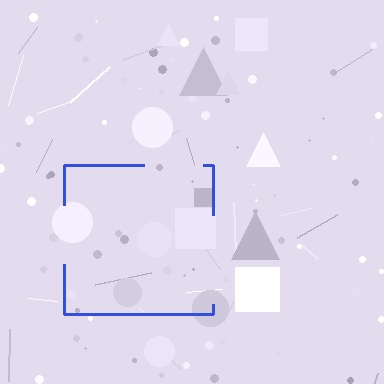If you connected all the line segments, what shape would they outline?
They would outline a square.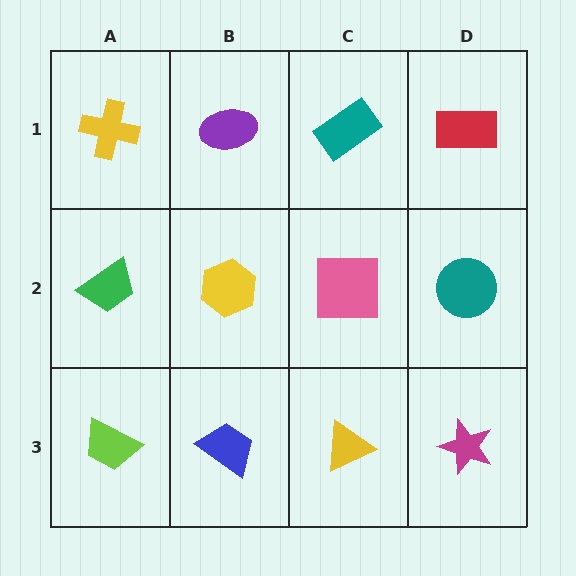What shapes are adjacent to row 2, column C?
A teal rectangle (row 1, column C), a yellow triangle (row 3, column C), a yellow hexagon (row 2, column B), a teal circle (row 2, column D).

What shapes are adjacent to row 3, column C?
A pink square (row 2, column C), a blue trapezoid (row 3, column B), a magenta star (row 3, column D).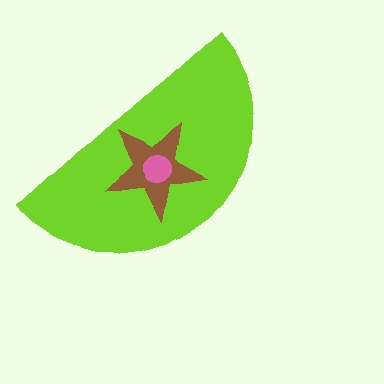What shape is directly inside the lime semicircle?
The brown star.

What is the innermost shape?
The pink circle.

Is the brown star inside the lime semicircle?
Yes.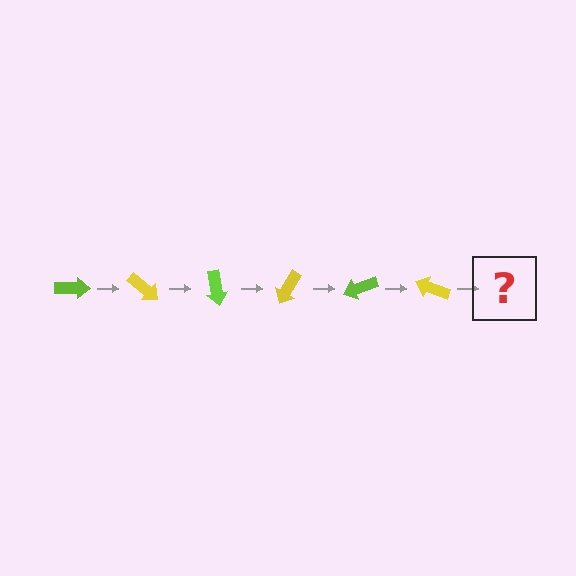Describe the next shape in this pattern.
It should be a lime arrow, rotated 240 degrees from the start.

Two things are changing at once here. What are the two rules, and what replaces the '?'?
The two rules are that it rotates 40 degrees each step and the color cycles through lime and yellow. The '?' should be a lime arrow, rotated 240 degrees from the start.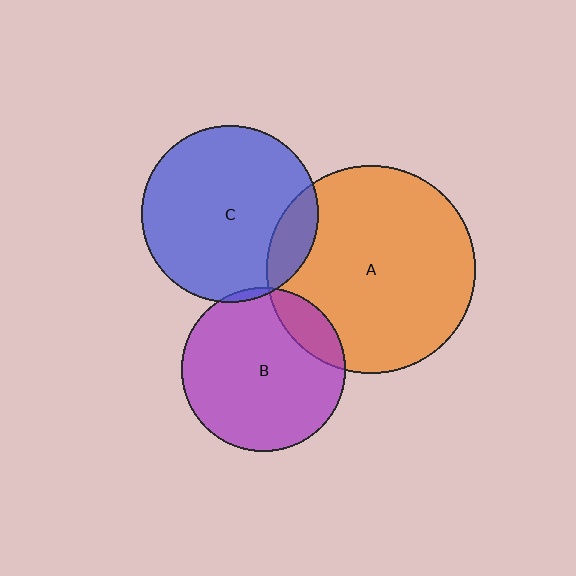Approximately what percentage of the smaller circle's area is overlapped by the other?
Approximately 15%.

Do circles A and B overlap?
Yes.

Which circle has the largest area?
Circle A (orange).